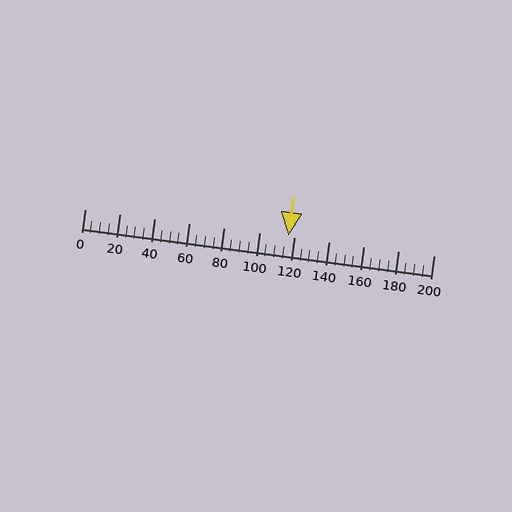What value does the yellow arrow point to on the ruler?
The yellow arrow points to approximately 117.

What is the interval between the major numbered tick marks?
The major tick marks are spaced 20 units apart.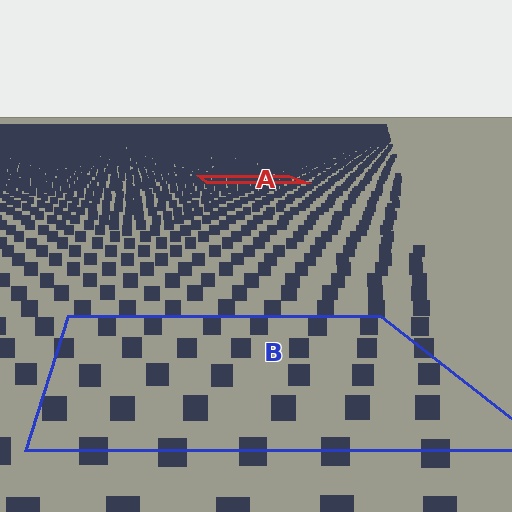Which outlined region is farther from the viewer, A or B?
Region A is farther from the viewer — the texture elements inside it appear smaller and more densely packed.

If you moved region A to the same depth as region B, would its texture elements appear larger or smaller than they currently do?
They would appear larger. At a closer depth, the same texture elements are projected at a bigger on-screen size.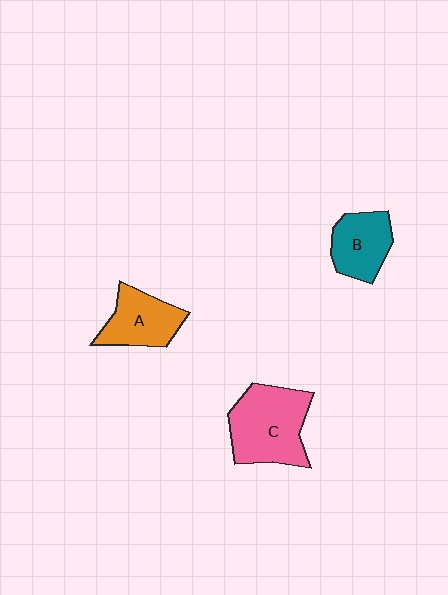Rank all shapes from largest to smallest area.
From largest to smallest: C (pink), A (orange), B (teal).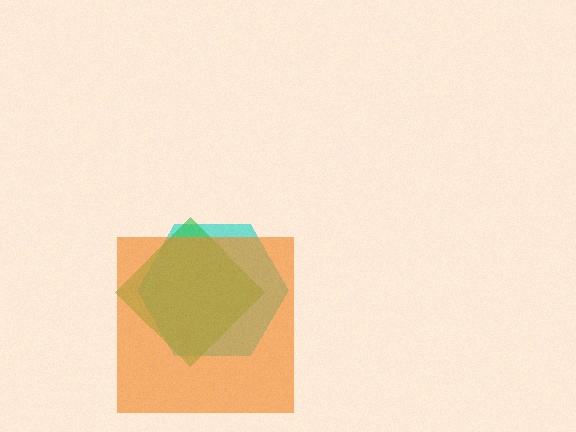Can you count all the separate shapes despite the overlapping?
Yes, there are 3 separate shapes.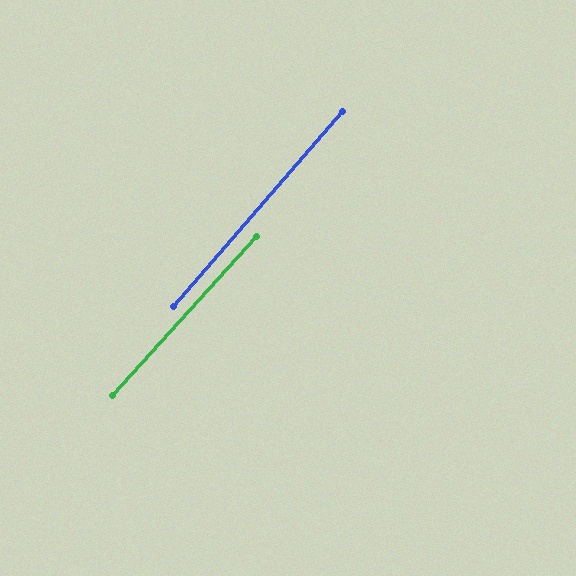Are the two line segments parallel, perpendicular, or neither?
Parallel — their directions differ by only 0.8°.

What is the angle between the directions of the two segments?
Approximately 1 degree.